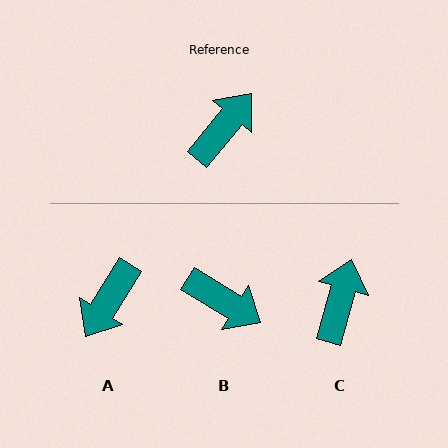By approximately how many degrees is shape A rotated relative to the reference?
Approximately 173 degrees clockwise.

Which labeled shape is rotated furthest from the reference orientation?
A, about 173 degrees away.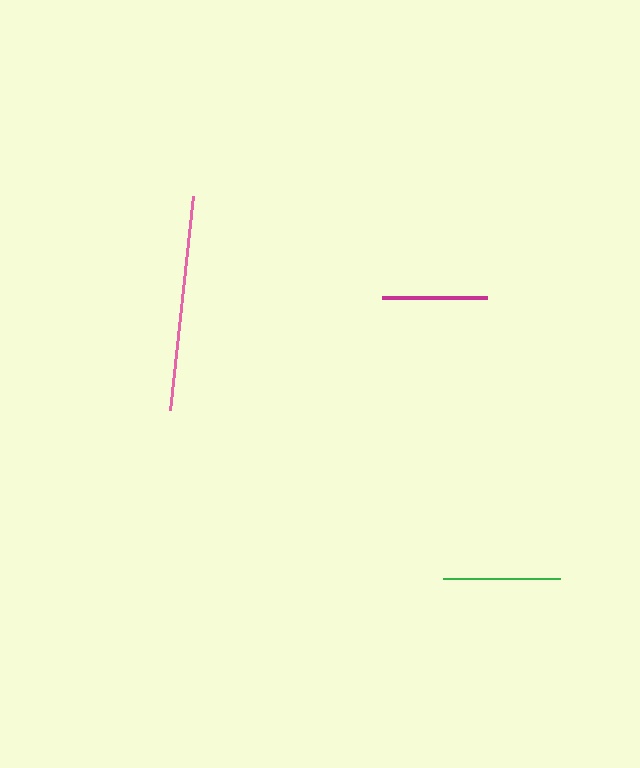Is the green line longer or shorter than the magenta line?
The green line is longer than the magenta line.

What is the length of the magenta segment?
The magenta segment is approximately 106 pixels long.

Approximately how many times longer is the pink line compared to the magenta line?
The pink line is approximately 2.0 times the length of the magenta line.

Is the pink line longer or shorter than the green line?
The pink line is longer than the green line.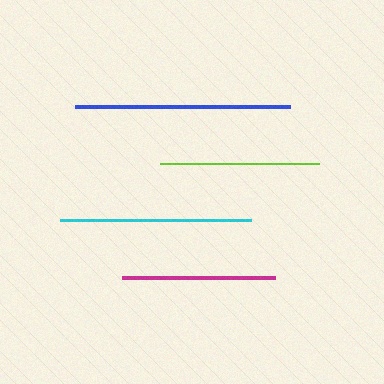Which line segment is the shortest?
The magenta line is the shortest at approximately 153 pixels.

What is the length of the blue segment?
The blue segment is approximately 215 pixels long.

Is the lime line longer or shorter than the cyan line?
The cyan line is longer than the lime line.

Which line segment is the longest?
The blue line is the longest at approximately 215 pixels.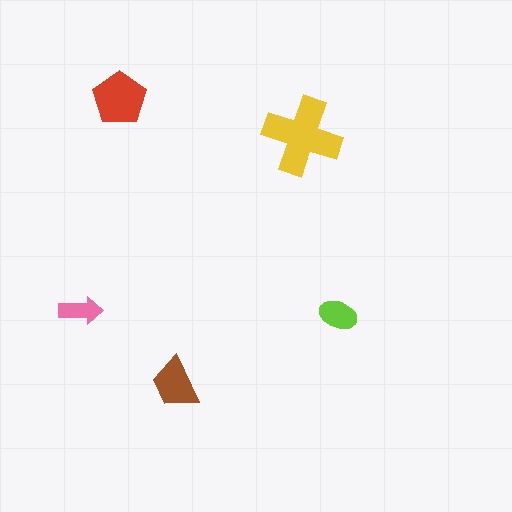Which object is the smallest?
The pink arrow.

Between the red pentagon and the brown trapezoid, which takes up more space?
The red pentagon.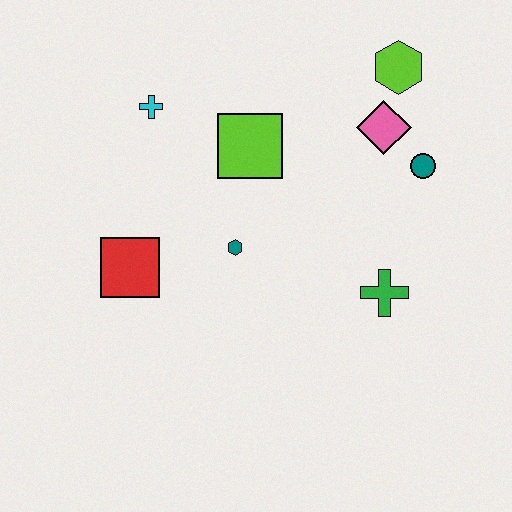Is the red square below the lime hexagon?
Yes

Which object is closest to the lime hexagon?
The pink diamond is closest to the lime hexagon.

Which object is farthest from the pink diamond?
The red square is farthest from the pink diamond.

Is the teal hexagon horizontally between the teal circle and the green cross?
No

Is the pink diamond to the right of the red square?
Yes